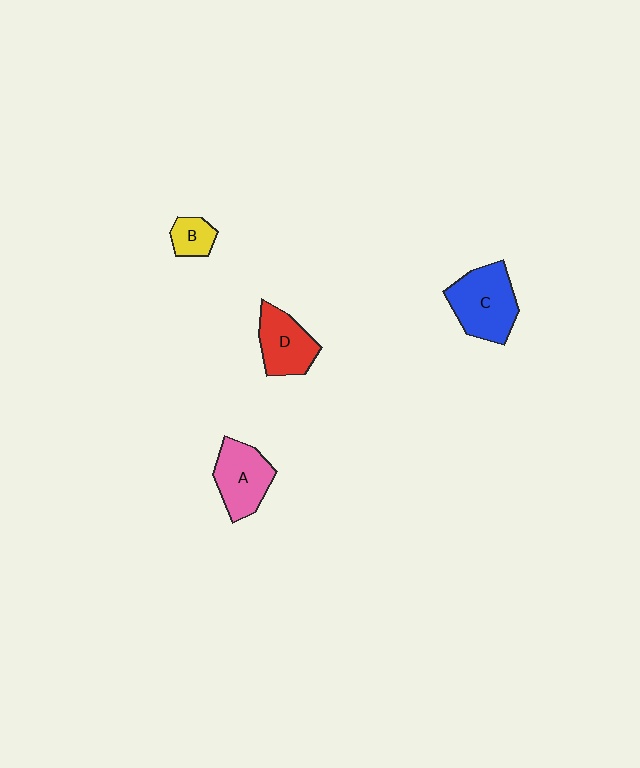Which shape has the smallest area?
Shape B (yellow).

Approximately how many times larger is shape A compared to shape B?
Approximately 2.3 times.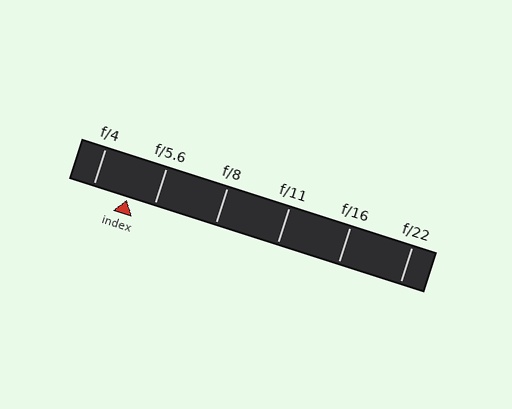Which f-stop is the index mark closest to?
The index mark is closest to f/5.6.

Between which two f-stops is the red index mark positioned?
The index mark is between f/4 and f/5.6.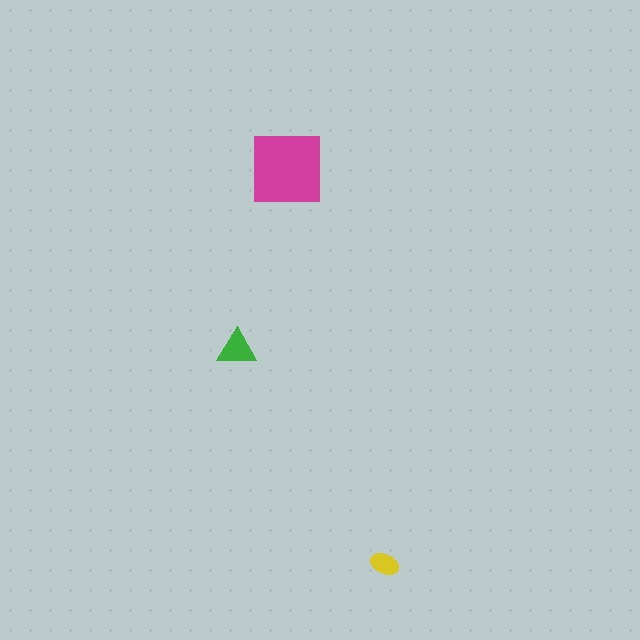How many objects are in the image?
There are 3 objects in the image.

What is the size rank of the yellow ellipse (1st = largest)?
3rd.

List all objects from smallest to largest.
The yellow ellipse, the green triangle, the magenta square.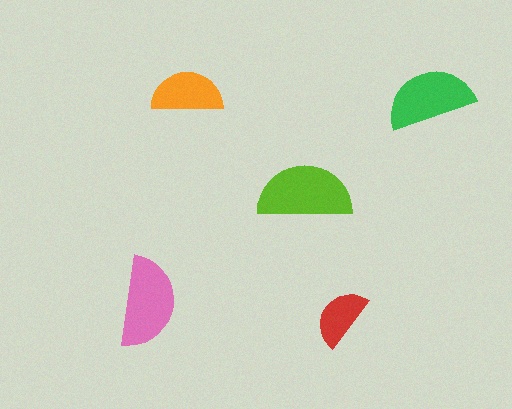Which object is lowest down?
The red semicircle is bottommost.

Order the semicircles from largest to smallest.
the lime one, the pink one, the green one, the orange one, the red one.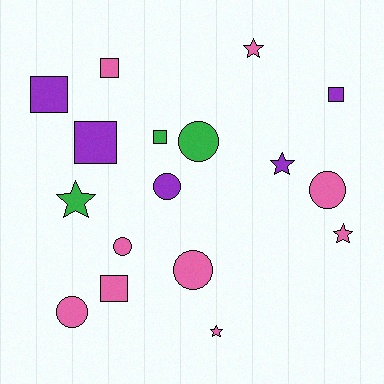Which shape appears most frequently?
Circle, with 6 objects.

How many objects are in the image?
There are 17 objects.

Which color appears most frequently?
Pink, with 9 objects.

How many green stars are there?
There is 1 green star.